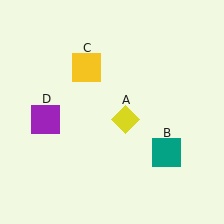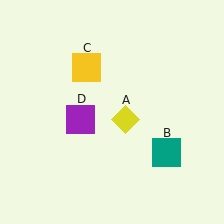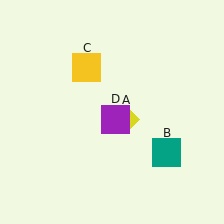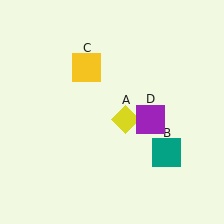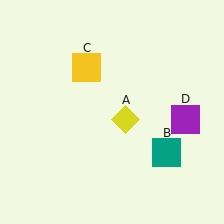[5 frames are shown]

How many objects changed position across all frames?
1 object changed position: purple square (object D).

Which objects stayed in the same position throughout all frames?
Yellow diamond (object A) and teal square (object B) and yellow square (object C) remained stationary.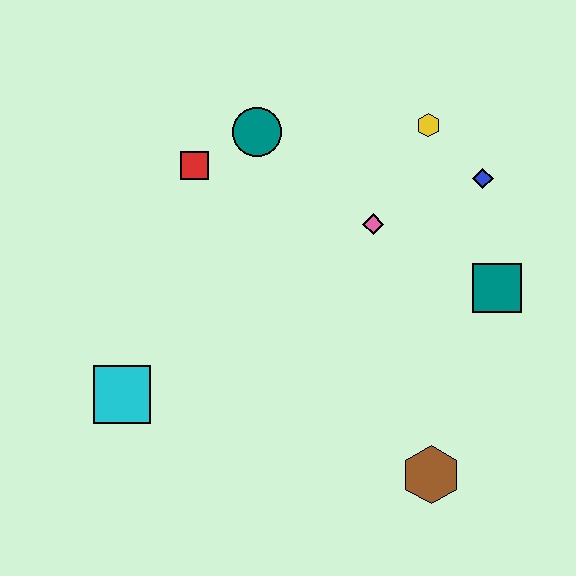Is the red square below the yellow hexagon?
Yes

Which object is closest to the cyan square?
The red square is closest to the cyan square.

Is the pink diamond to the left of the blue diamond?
Yes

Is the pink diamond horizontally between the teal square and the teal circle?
Yes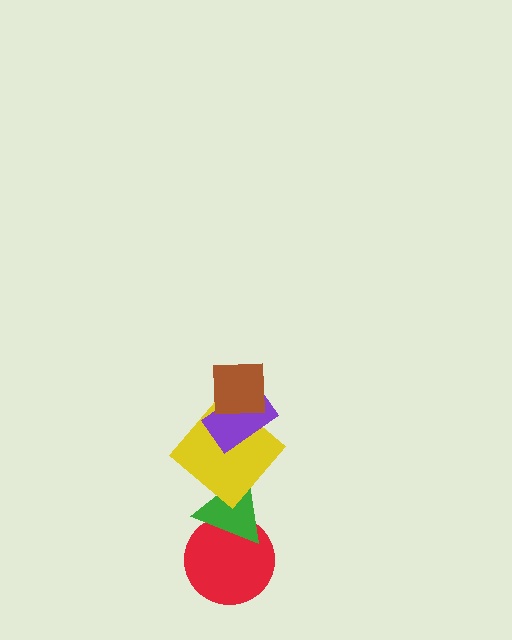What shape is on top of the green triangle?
The yellow diamond is on top of the green triangle.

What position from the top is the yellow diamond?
The yellow diamond is 3rd from the top.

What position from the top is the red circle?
The red circle is 5th from the top.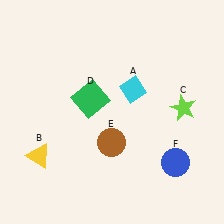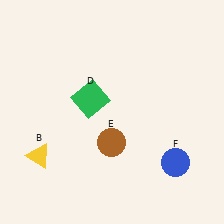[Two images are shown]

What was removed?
The lime star (C), the cyan diamond (A) were removed in Image 2.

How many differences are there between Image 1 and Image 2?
There are 2 differences between the two images.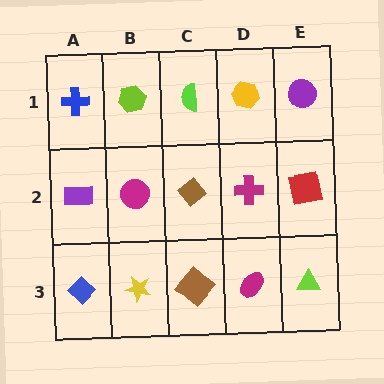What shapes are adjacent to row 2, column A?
A blue cross (row 1, column A), a blue diamond (row 3, column A), a magenta circle (row 2, column B).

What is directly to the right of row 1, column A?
A lime hexagon.